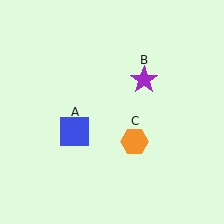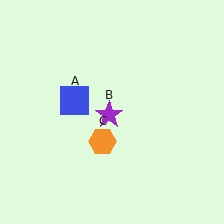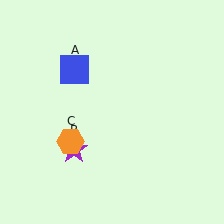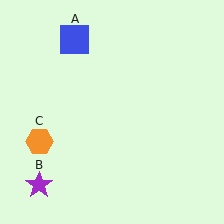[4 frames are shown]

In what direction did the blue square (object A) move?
The blue square (object A) moved up.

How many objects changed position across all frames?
3 objects changed position: blue square (object A), purple star (object B), orange hexagon (object C).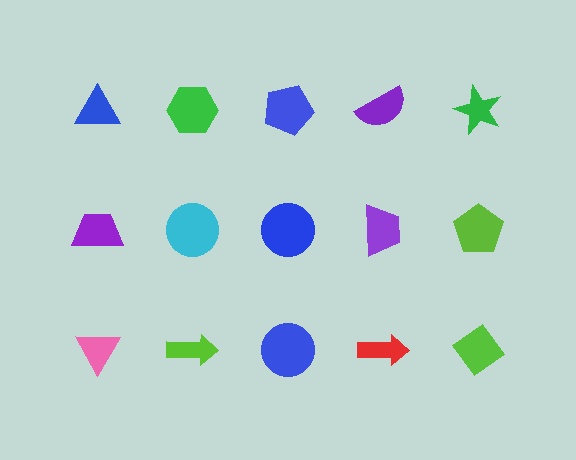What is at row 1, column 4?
A purple semicircle.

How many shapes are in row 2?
5 shapes.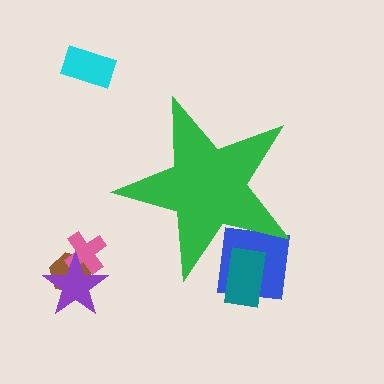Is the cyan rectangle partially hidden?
No, the cyan rectangle is fully visible.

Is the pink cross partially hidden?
No, the pink cross is fully visible.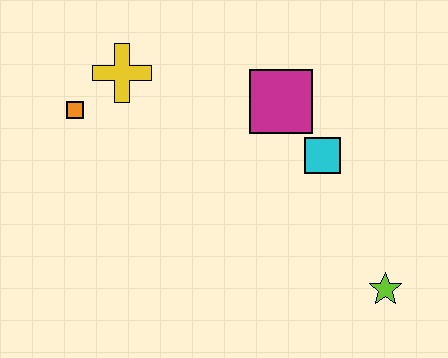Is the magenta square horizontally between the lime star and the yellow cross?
Yes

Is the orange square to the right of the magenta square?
No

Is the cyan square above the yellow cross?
No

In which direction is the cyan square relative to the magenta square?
The cyan square is below the magenta square.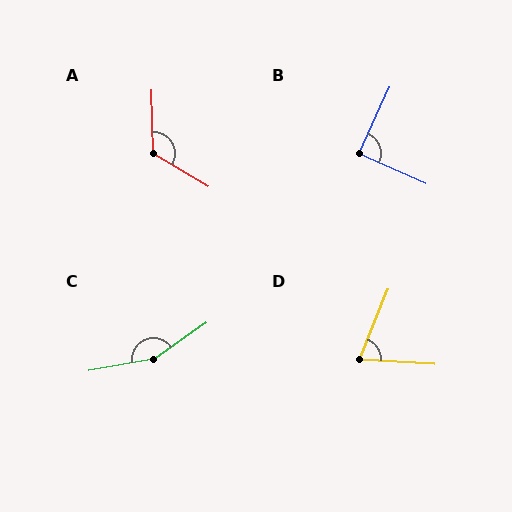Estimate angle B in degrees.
Approximately 89 degrees.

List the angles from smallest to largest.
D (72°), B (89°), A (122°), C (154°).